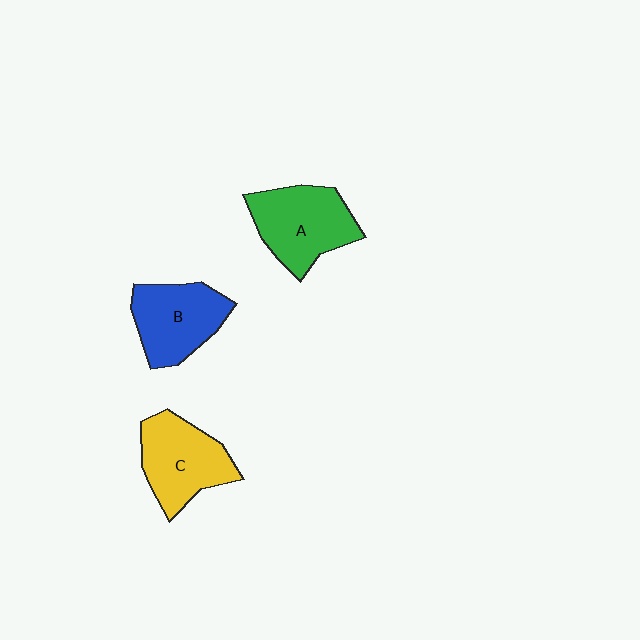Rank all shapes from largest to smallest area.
From largest to smallest: A (green), C (yellow), B (blue).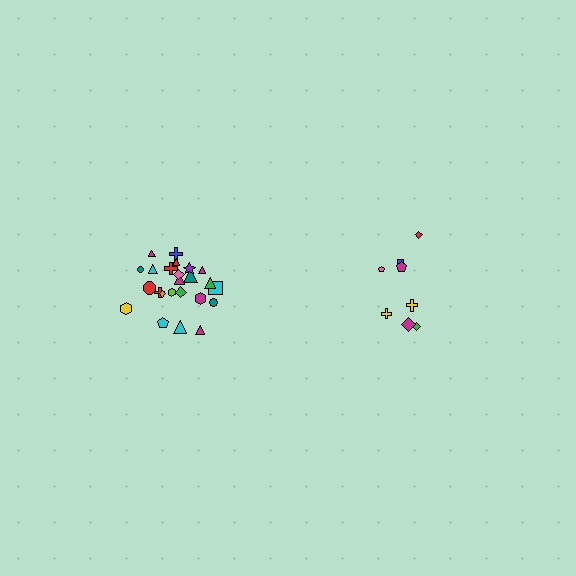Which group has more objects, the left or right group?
The left group.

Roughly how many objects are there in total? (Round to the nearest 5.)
Roughly 35 objects in total.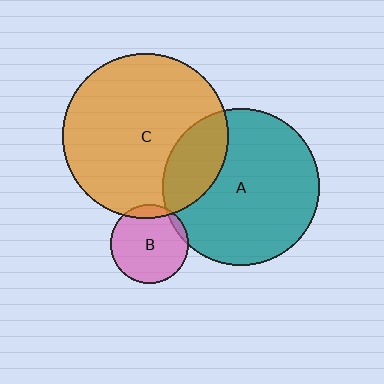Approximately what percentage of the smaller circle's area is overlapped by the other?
Approximately 5%.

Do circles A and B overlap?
Yes.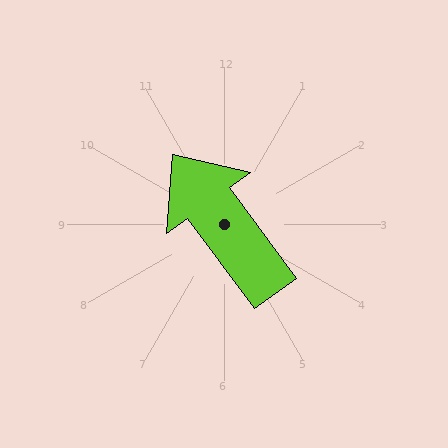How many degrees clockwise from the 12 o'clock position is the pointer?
Approximately 324 degrees.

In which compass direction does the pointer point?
Northwest.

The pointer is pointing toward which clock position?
Roughly 11 o'clock.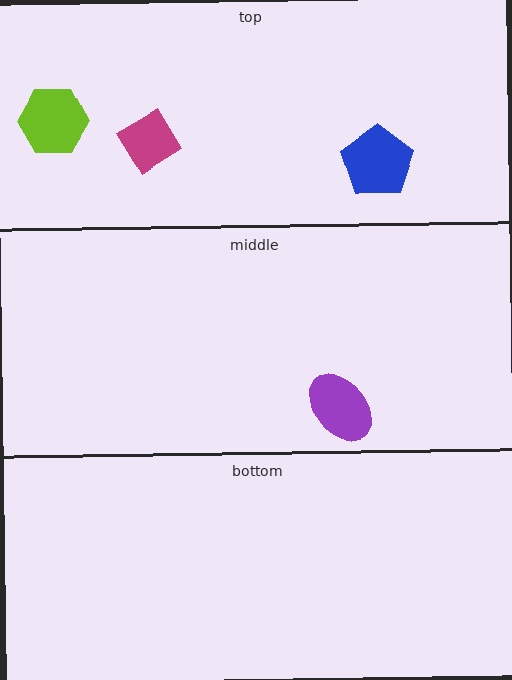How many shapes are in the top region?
3.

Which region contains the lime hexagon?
The top region.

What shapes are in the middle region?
The purple ellipse.